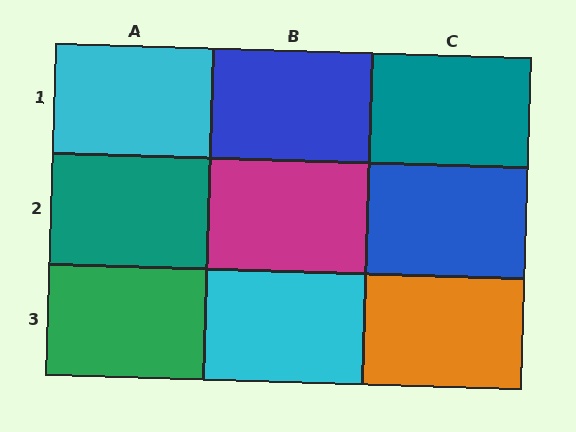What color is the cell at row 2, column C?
Blue.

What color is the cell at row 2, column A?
Teal.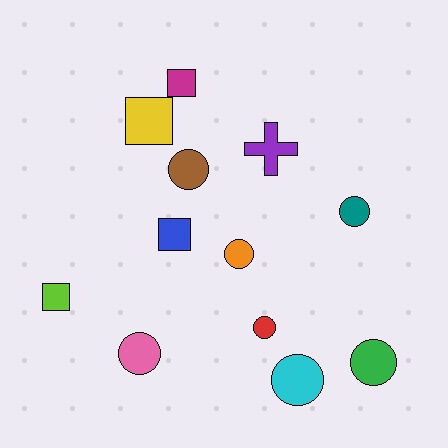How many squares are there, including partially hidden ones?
There are 4 squares.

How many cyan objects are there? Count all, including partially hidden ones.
There is 1 cyan object.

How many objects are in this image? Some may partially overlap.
There are 12 objects.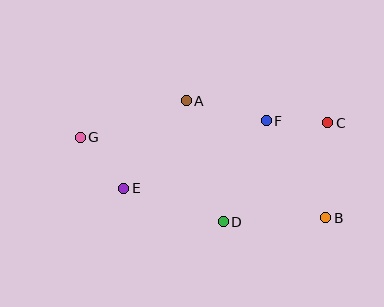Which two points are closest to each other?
Points C and F are closest to each other.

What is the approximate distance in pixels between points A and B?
The distance between A and B is approximately 182 pixels.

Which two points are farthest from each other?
Points B and G are farthest from each other.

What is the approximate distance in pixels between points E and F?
The distance between E and F is approximately 158 pixels.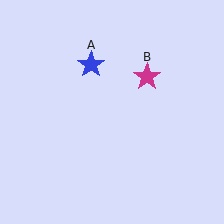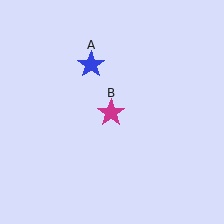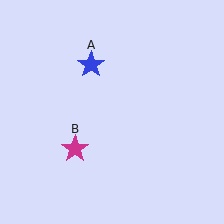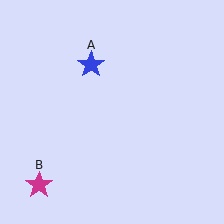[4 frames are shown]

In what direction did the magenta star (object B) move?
The magenta star (object B) moved down and to the left.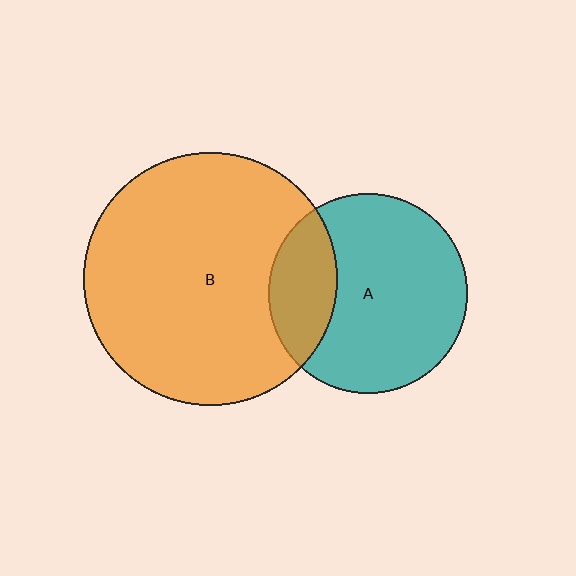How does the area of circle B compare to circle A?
Approximately 1.6 times.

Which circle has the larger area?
Circle B (orange).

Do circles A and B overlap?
Yes.